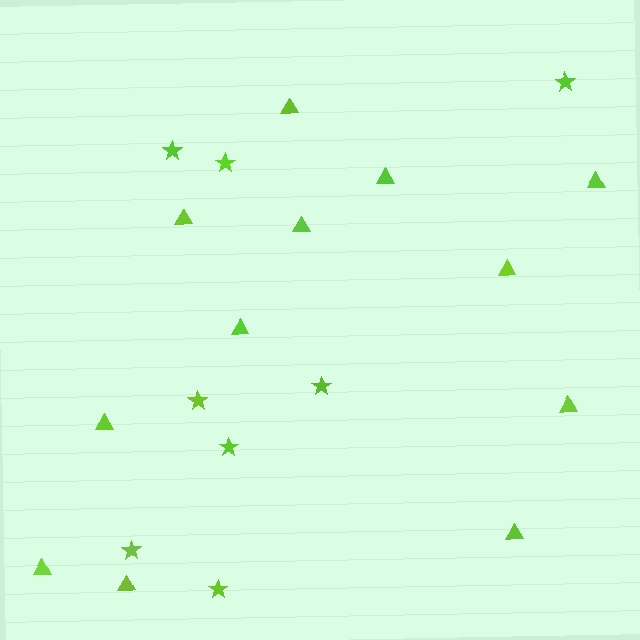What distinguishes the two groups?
There are 2 groups: one group of triangles (12) and one group of stars (8).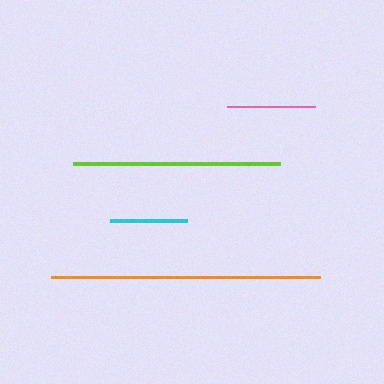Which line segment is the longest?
The orange line is the longest at approximately 269 pixels.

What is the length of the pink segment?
The pink segment is approximately 88 pixels long.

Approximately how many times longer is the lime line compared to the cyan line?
The lime line is approximately 2.7 times the length of the cyan line.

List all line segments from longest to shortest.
From longest to shortest: orange, lime, pink, cyan.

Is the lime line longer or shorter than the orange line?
The orange line is longer than the lime line.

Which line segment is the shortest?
The cyan line is the shortest at approximately 77 pixels.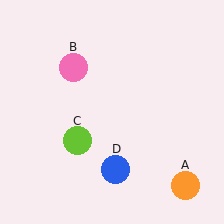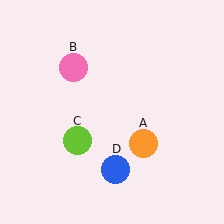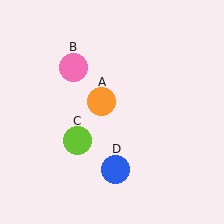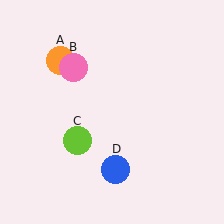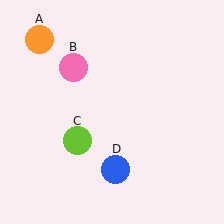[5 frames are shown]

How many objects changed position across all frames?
1 object changed position: orange circle (object A).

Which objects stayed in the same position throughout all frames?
Pink circle (object B) and lime circle (object C) and blue circle (object D) remained stationary.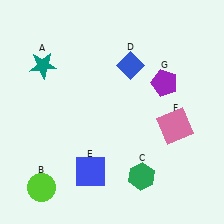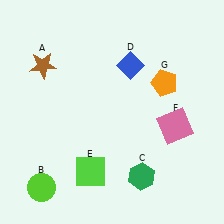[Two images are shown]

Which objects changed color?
A changed from teal to brown. E changed from blue to lime. G changed from purple to orange.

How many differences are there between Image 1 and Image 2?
There are 3 differences between the two images.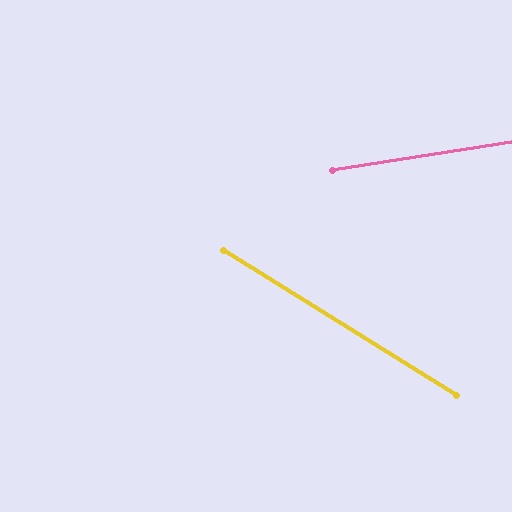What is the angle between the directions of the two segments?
Approximately 41 degrees.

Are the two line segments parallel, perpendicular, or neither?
Neither parallel nor perpendicular — they differ by about 41°.